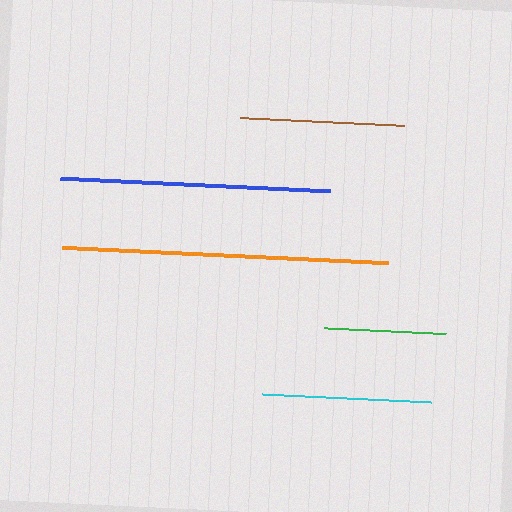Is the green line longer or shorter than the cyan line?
The cyan line is longer than the green line.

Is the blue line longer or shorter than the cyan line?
The blue line is longer than the cyan line.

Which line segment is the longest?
The orange line is the longest at approximately 326 pixels.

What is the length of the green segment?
The green segment is approximately 122 pixels long.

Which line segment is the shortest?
The green line is the shortest at approximately 122 pixels.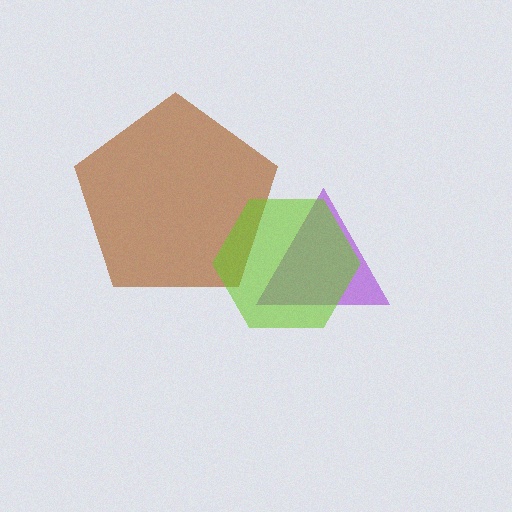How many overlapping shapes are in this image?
There are 3 overlapping shapes in the image.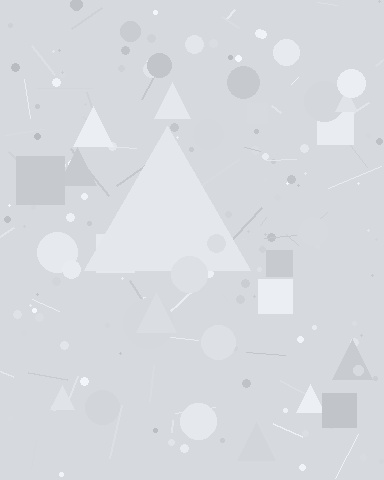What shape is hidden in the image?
A triangle is hidden in the image.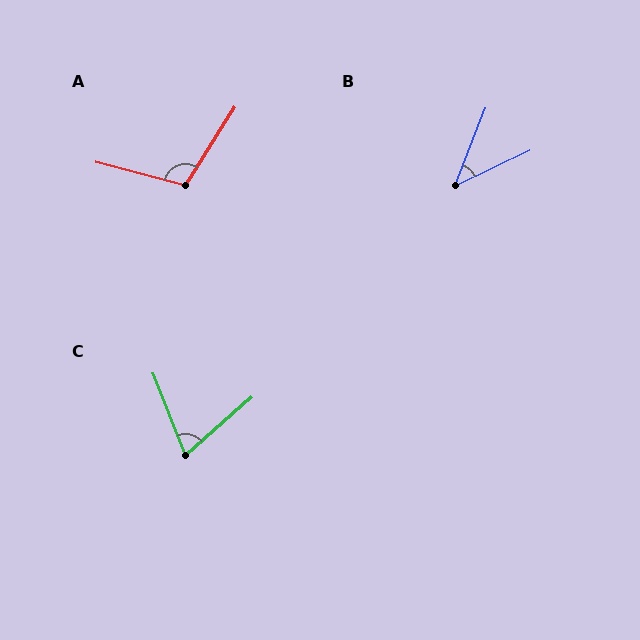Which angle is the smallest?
B, at approximately 43 degrees.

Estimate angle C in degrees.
Approximately 71 degrees.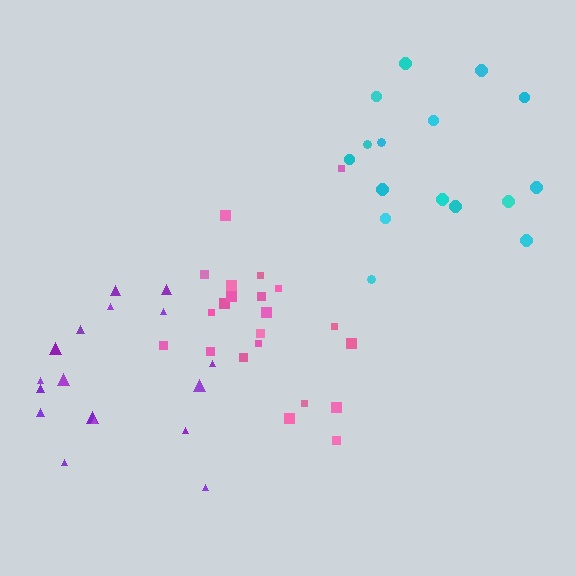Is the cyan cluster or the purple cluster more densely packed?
Purple.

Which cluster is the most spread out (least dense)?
Cyan.